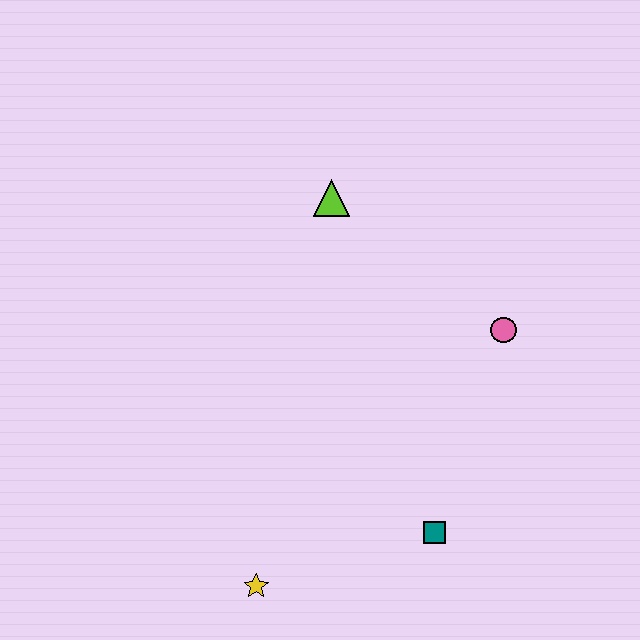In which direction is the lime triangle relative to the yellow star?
The lime triangle is above the yellow star.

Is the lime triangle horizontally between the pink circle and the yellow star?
Yes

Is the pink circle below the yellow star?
No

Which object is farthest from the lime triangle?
The yellow star is farthest from the lime triangle.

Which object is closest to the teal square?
The yellow star is closest to the teal square.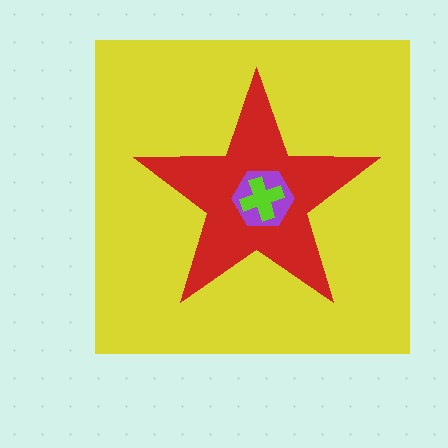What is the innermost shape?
The lime cross.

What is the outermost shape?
The yellow square.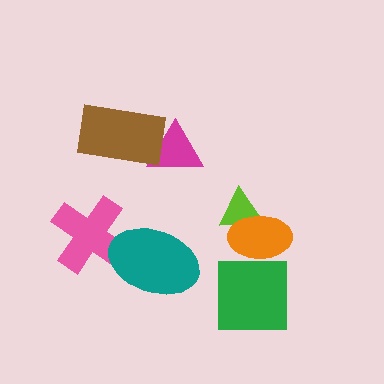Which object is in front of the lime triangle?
The orange ellipse is in front of the lime triangle.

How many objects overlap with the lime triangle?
1 object overlaps with the lime triangle.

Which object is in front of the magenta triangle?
The brown rectangle is in front of the magenta triangle.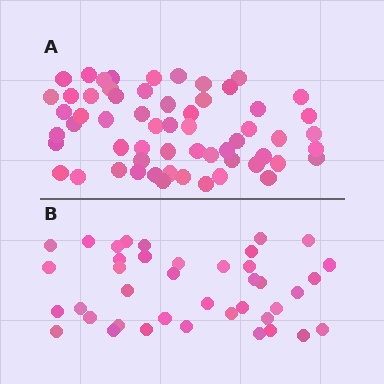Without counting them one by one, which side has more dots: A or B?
Region A (the top region) has more dots.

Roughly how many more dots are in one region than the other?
Region A has approximately 20 more dots than region B.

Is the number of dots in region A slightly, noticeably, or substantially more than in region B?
Region A has substantially more. The ratio is roughly 1.5 to 1.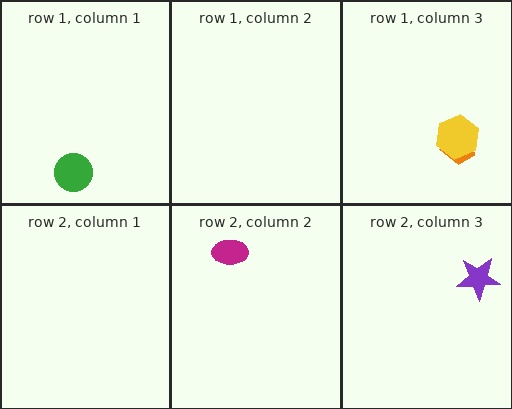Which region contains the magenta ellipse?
The row 2, column 2 region.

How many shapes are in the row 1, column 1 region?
1.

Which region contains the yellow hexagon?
The row 1, column 3 region.